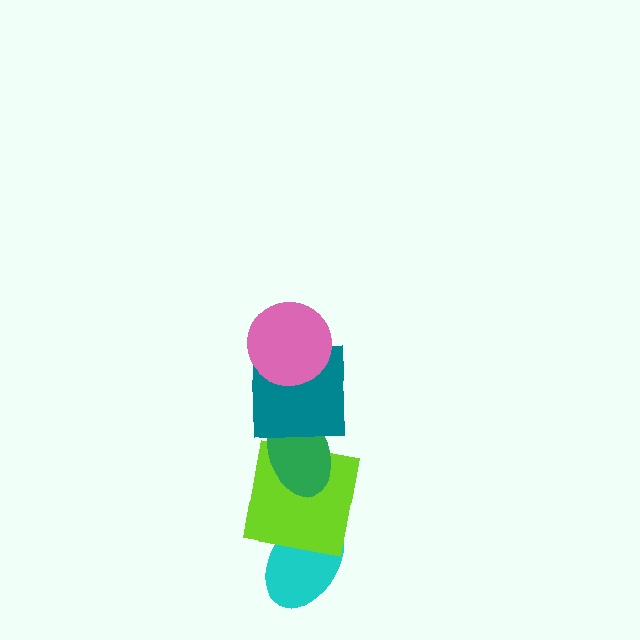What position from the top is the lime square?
The lime square is 4th from the top.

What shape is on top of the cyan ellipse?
The lime square is on top of the cyan ellipse.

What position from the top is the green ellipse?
The green ellipse is 3rd from the top.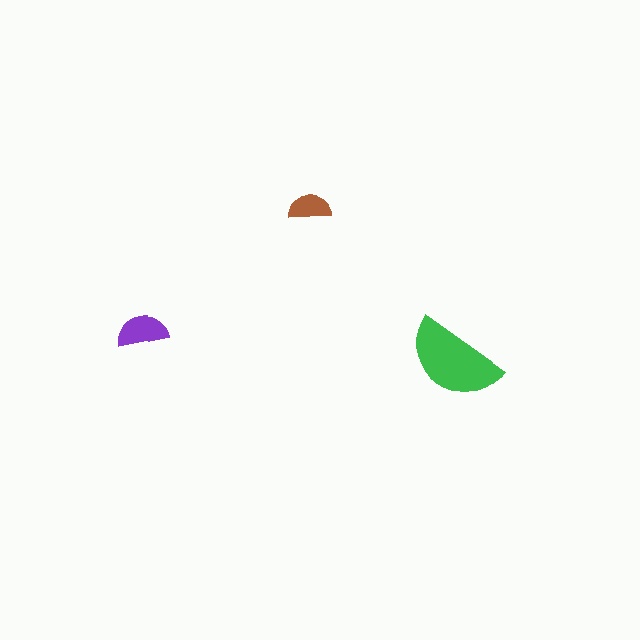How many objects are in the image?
There are 3 objects in the image.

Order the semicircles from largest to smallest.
the green one, the purple one, the brown one.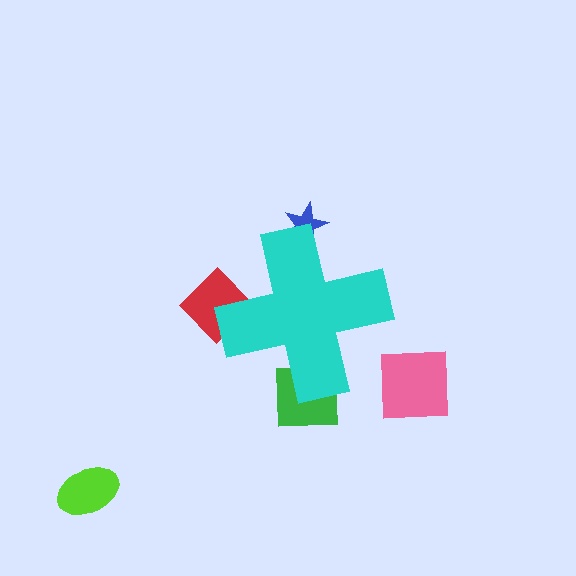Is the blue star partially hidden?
Yes, the blue star is partially hidden behind the cyan cross.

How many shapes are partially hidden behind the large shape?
3 shapes are partially hidden.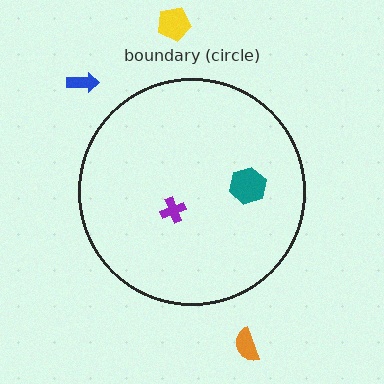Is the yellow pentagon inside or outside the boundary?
Outside.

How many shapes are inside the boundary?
2 inside, 3 outside.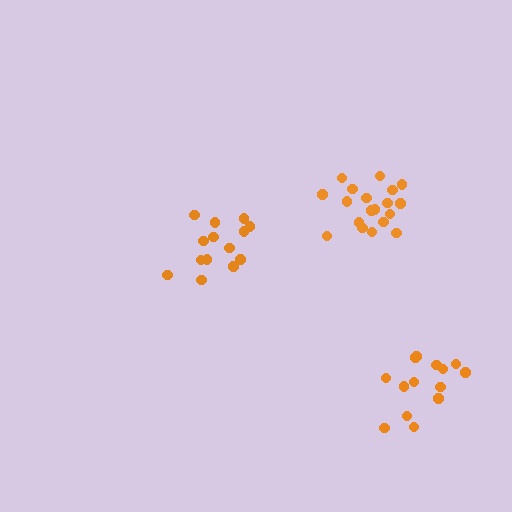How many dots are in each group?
Group 1: 14 dots, Group 2: 14 dots, Group 3: 19 dots (47 total).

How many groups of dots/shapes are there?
There are 3 groups.